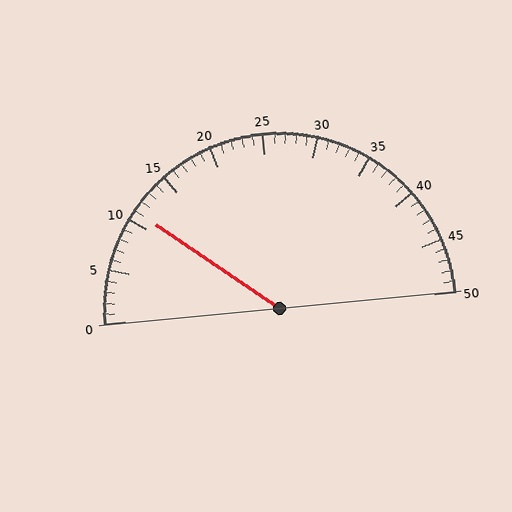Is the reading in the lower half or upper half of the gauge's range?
The reading is in the lower half of the range (0 to 50).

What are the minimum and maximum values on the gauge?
The gauge ranges from 0 to 50.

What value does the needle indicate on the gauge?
The needle indicates approximately 11.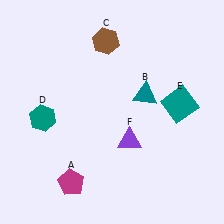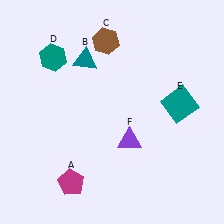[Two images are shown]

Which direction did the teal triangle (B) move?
The teal triangle (B) moved left.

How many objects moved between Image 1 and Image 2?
2 objects moved between the two images.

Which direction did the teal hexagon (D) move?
The teal hexagon (D) moved up.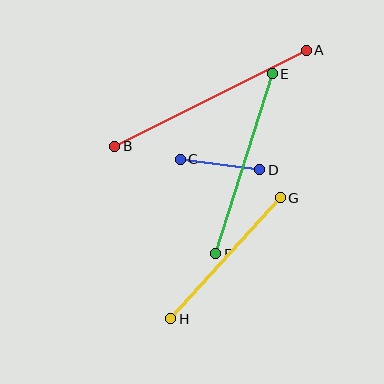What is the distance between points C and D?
The distance is approximately 80 pixels.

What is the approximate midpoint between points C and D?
The midpoint is at approximately (220, 164) pixels.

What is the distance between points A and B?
The distance is approximately 214 pixels.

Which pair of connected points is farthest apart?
Points A and B are farthest apart.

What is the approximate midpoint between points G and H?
The midpoint is at approximately (226, 258) pixels.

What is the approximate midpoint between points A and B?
The midpoint is at approximately (211, 98) pixels.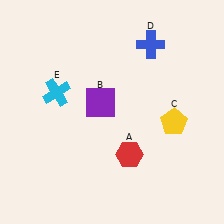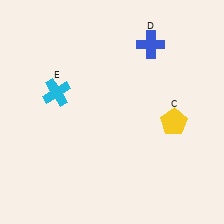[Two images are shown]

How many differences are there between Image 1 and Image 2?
There are 2 differences between the two images.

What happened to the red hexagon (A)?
The red hexagon (A) was removed in Image 2. It was in the bottom-right area of Image 1.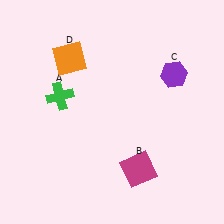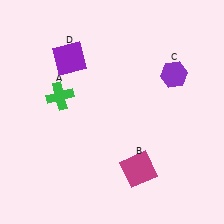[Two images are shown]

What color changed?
The square (D) changed from orange in Image 1 to purple in Image 2.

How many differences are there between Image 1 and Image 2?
There is 1 difference between the two images.